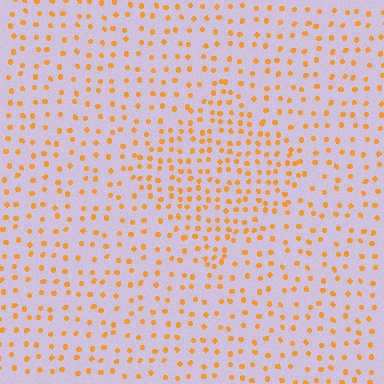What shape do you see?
I see a diamond.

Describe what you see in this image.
The image contains small orange elements arranged at two different densities. A diamond-shaped region is visible where the elements are more densely packed than the surrounding area.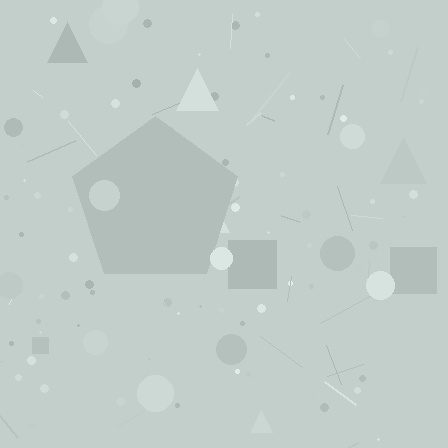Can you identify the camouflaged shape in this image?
The camouflaged shape is a pentagon.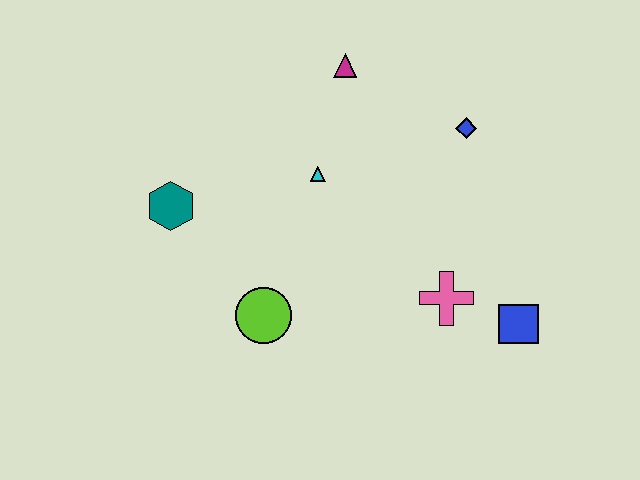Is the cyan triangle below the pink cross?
No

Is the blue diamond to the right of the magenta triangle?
Yes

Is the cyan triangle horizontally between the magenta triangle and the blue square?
No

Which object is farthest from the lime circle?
The blue diamond is farthest from the lime circle.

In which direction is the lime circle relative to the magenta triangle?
The lime circle is below the magenta triangle.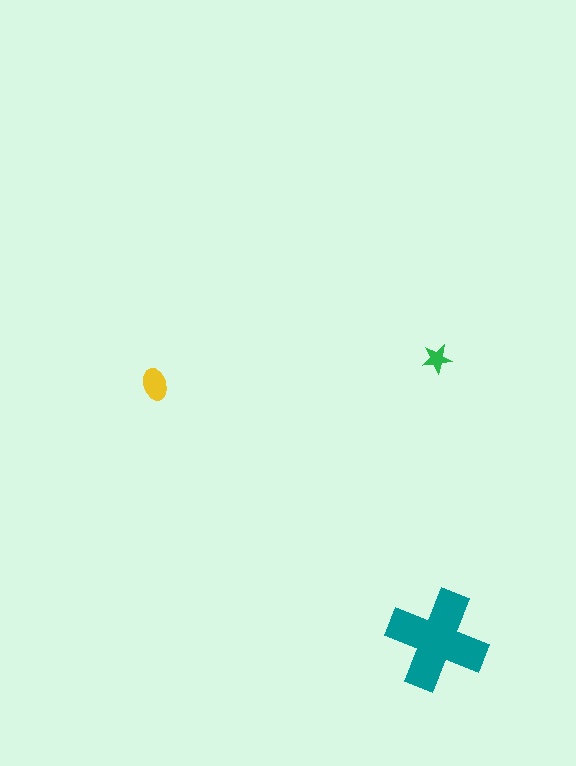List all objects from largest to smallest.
The teal cross, the yellow ellipse, the green star.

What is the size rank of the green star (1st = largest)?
3rd.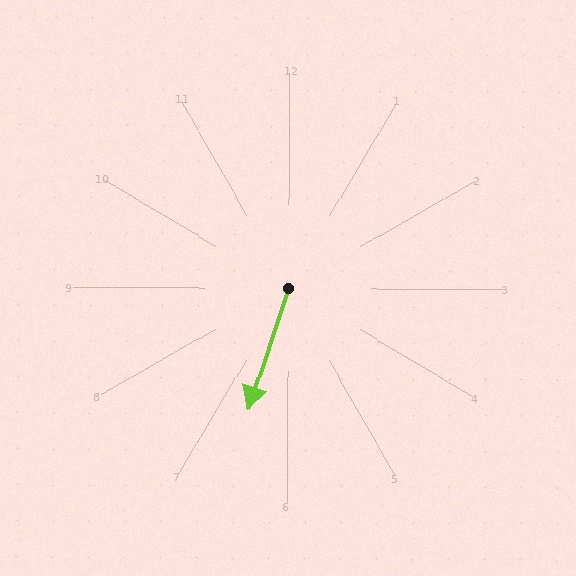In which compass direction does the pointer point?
South.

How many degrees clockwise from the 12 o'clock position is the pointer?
Approximately 198 degrees.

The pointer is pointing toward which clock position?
Roughly 7 o'clock.